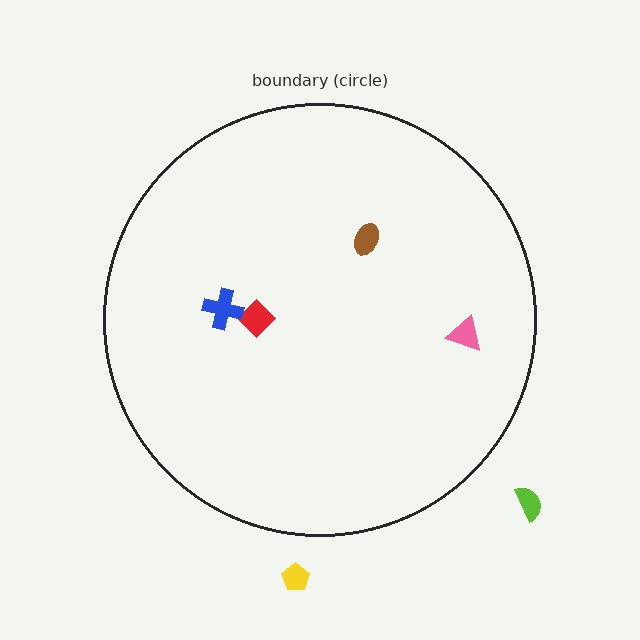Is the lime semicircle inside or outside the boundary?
Outside.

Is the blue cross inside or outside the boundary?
Inside.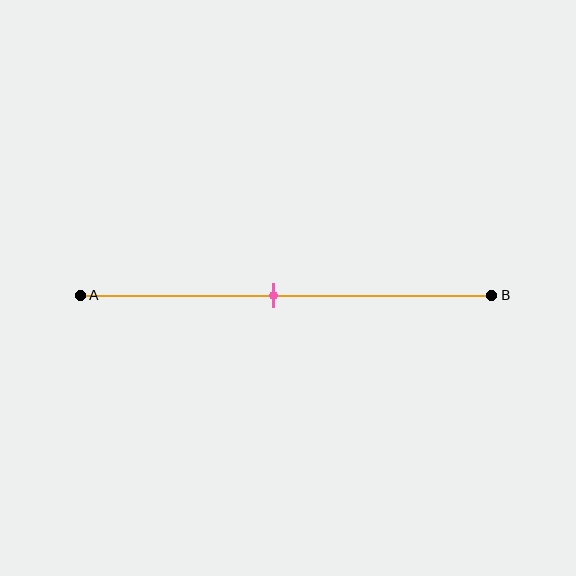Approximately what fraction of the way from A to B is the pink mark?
The pink mark is approximately 45% of the way from A to B.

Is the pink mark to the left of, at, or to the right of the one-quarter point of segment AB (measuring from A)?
The pink mark is to the right of the one-quarter point of segment AB.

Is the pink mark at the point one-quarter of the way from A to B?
No, the mark is at about 45% from A, not at the 25% one-quarter point.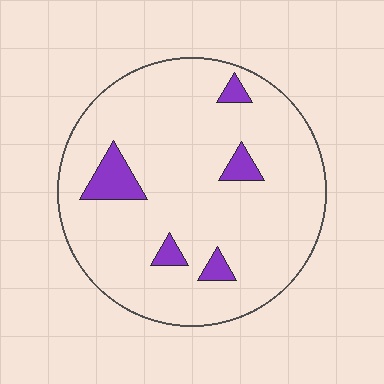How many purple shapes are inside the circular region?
5.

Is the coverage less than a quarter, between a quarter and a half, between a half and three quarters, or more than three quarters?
Less than a quarter.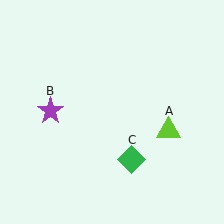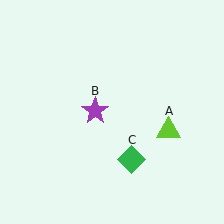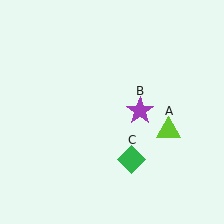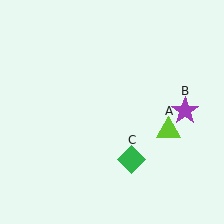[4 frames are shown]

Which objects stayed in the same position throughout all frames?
Lime triangle (object A) and green diamond (object C) remained stationary.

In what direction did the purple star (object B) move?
The purple star (object B) moved right.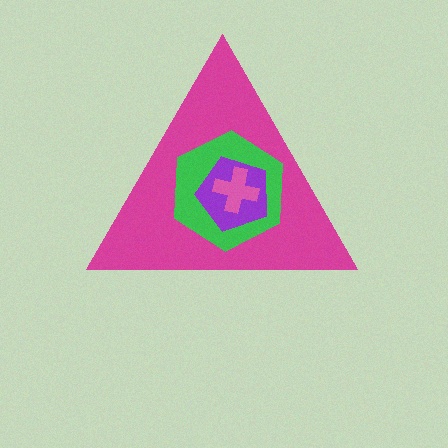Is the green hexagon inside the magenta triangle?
Yes.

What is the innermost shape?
The pink cross.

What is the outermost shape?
The magenta triangle.